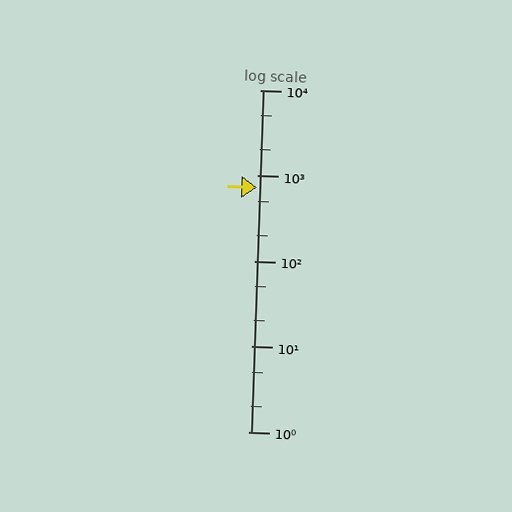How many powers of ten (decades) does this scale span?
The scale spans 4 decades, from 1 to 10000.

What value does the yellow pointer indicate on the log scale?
The pointer indicates approximately 720.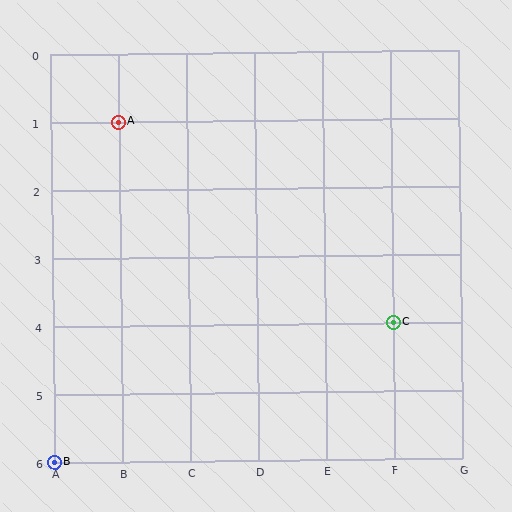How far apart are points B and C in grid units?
Points B and C are 5 columns and 2 rows apart (about 5.4 grid units diagonally).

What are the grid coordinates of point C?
Point C is at grid coordinates (F, 4).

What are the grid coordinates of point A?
Point A is at grid coordinates (B, 1).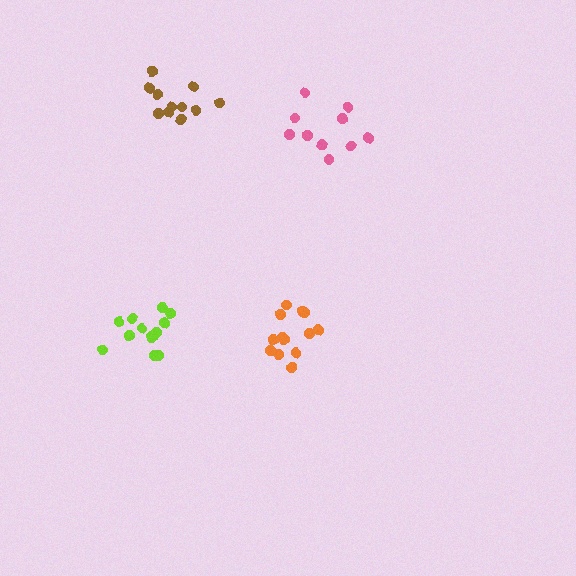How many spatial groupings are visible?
There are 4 spatial groupings.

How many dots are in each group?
Group 1: 10 dots, Group 2: 13 dots, Group 3: 13 dots, Group 4: 11 dots (47 total).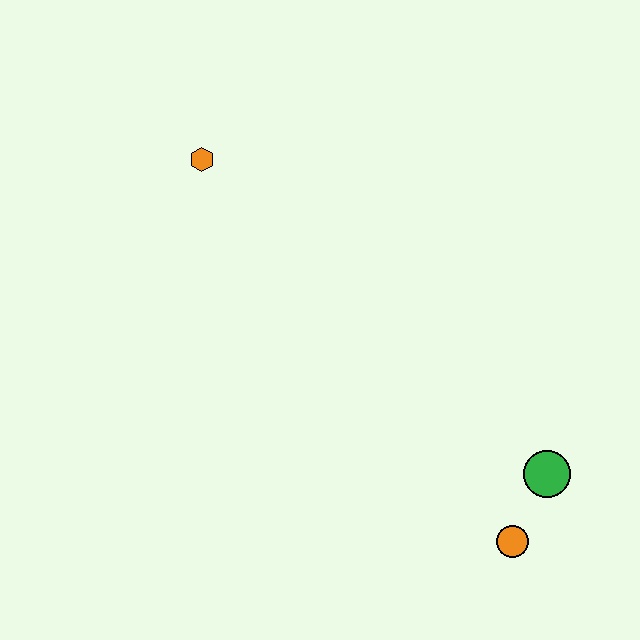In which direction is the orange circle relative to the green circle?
The orange circle is below the green circle.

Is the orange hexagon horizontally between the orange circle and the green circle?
No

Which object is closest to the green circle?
The orange circle is closest to the green circle.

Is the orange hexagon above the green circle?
Yes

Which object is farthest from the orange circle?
The orange hexagon is farthest from the orange circle.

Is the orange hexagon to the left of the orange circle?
Yes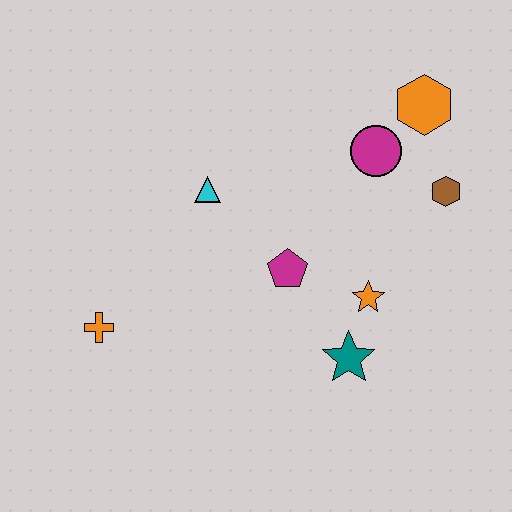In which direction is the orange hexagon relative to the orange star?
The orange hexagon is above the orange star.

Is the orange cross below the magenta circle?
Yes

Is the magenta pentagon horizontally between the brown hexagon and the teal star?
No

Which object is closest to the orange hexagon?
The magenta circle is closest to the orange hexagon.